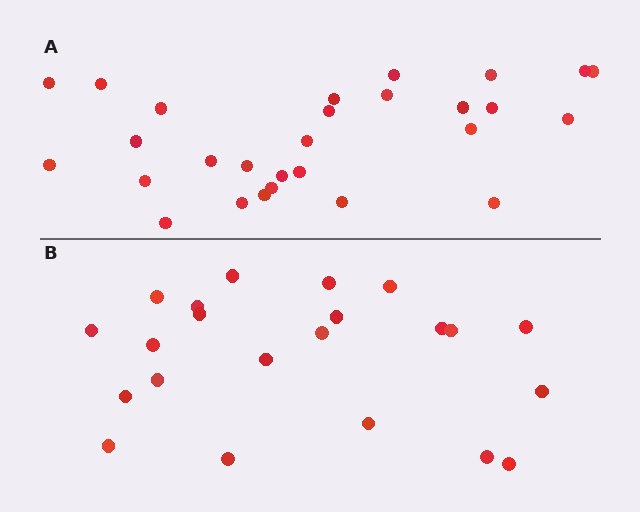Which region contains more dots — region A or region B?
Region A (the top region) has more dots.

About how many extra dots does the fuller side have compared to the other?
Region A has about 6 more dots than region B.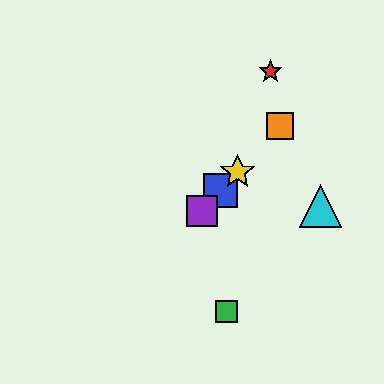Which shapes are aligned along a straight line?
The blue square, the yellow star, the purple square, the orange square are aligned along a straight line.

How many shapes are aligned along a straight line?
4 shapes (the blue square, the yellow star, the purple square, the orange square) are aligned along a straight line.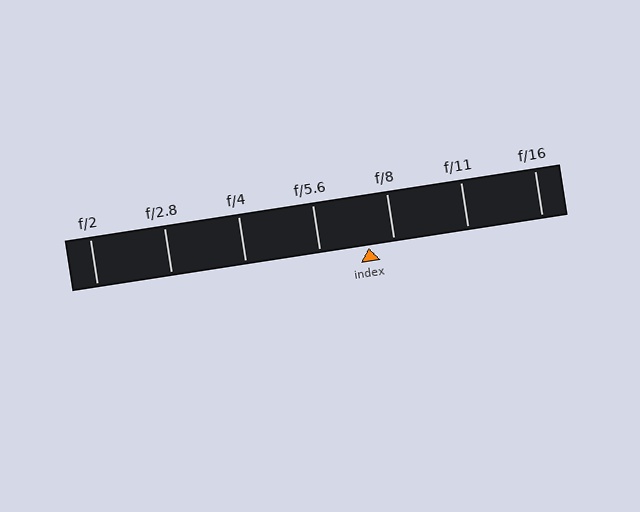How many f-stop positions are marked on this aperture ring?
There are 7 f-stop positions marked.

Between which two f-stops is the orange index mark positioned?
The index mark is between f/5.6 and f/8.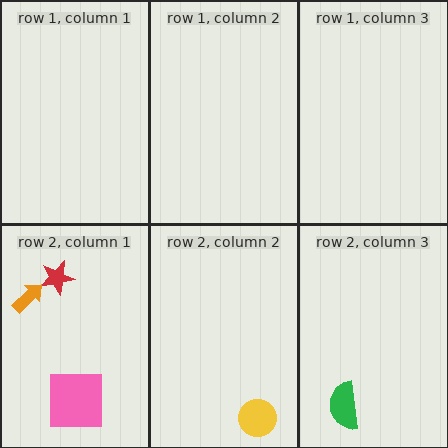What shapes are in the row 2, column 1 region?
The red star, the pink square, the orange arrow.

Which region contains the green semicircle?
The row 2, column 3 region.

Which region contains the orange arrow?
The row 2, column 1 region.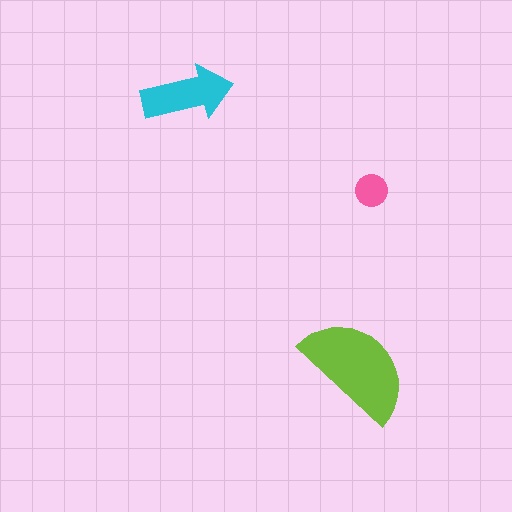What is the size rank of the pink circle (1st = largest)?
3rd.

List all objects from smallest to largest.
The pink circle, the cyan arrow, the lime semicircle.